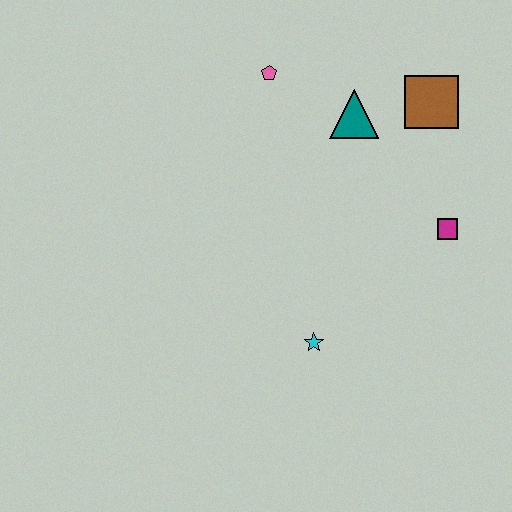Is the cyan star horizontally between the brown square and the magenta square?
No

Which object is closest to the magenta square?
The brown square is closest to the magenta square.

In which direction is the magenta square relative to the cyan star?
The magenta square is to the right of the cyan star.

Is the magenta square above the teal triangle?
No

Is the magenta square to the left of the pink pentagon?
No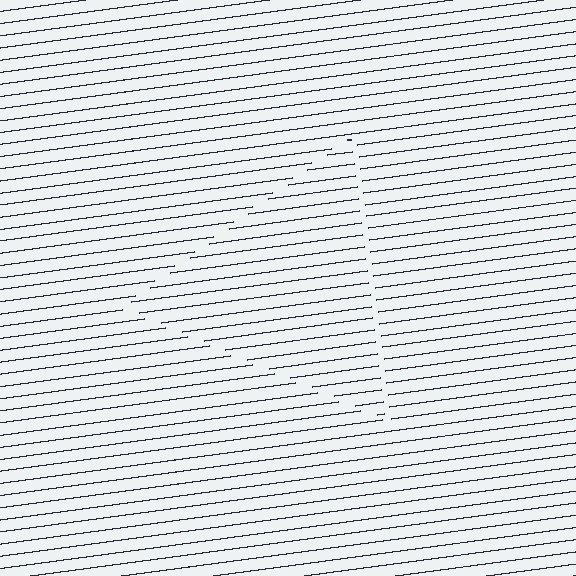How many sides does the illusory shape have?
3 sides — the line-ends trace a triangle.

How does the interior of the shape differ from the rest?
The interior of the shape contains the same grating, shifted by half a period — the contour is defined by the phase discontinuity where line-ends from the inner and outer gratings abut.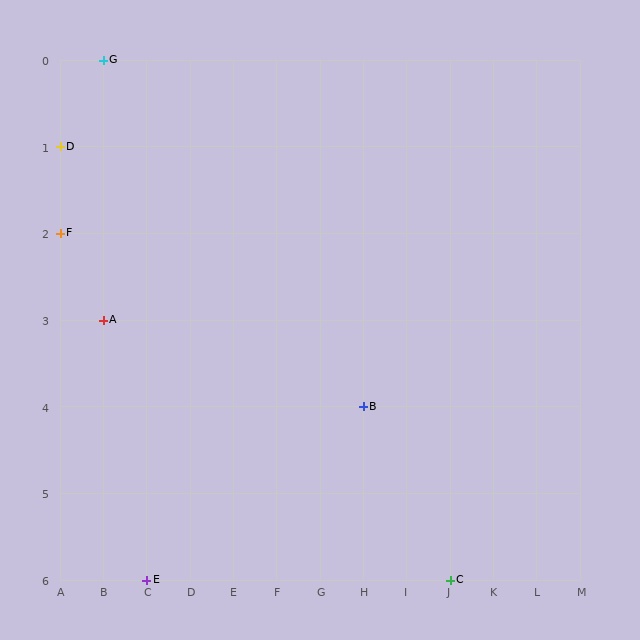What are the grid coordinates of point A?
Point A is at grid coordinates (B, 3).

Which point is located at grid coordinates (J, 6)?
Point C is at (J, 6).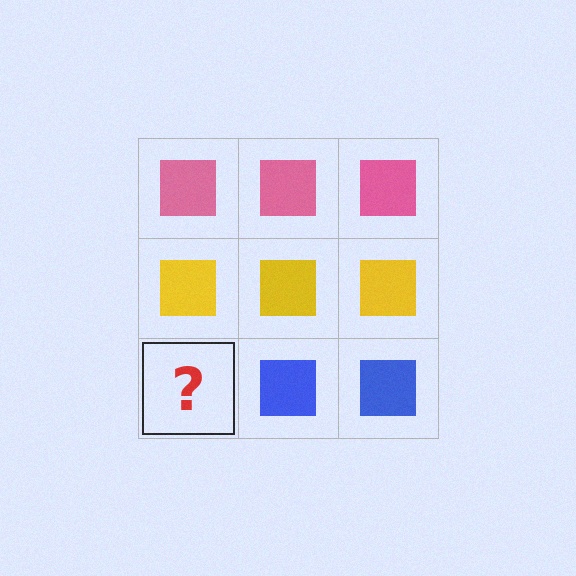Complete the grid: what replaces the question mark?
The question mark should be replaced with a blue square.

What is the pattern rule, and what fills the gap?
The rule is that each row has a consistent color. The gap should be filled with a blue square.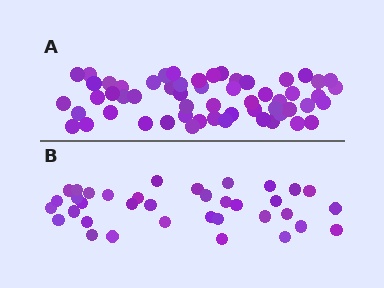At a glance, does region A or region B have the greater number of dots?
Region A (the top region) has more dots.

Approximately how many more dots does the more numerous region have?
Region A has approximately 20 more dots than region B.